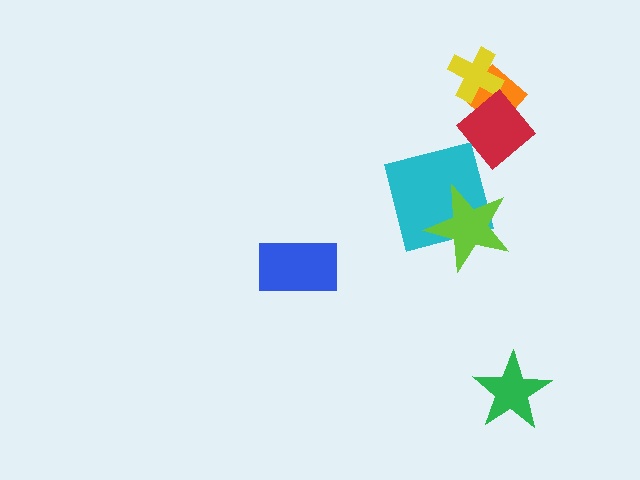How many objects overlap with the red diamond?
1 object overlaps with the red diamond.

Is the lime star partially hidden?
No, no other shape covers it.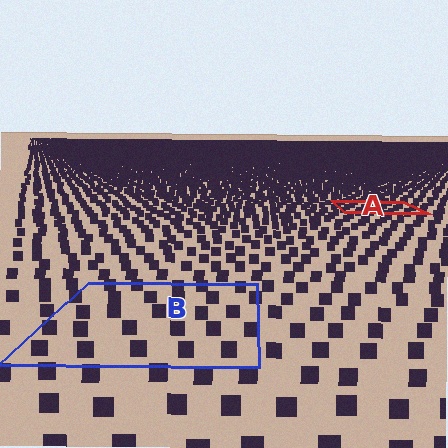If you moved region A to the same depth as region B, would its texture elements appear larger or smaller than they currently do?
They would appear larger. At a closer depth, the same texture elements are projected at a bigger on-screen size.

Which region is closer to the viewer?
Region B is closer. The texture elements there are larger and more spread out.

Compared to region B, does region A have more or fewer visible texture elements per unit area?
Region A has more texture elements per unit area — they are packed more densely because it is farther away.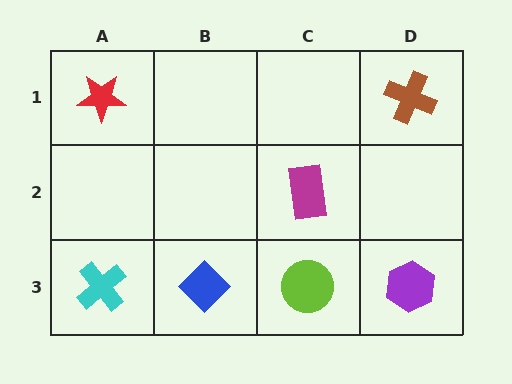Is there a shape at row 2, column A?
No, that cell is empty.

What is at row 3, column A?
A cyan cross.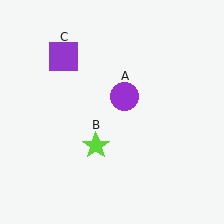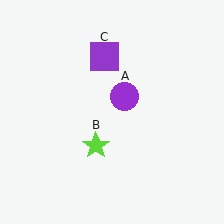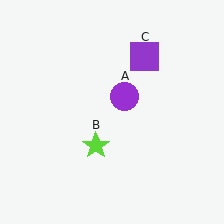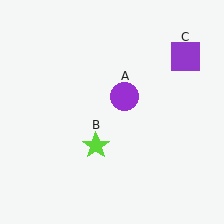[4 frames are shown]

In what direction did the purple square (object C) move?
The purple square (object C) moved right.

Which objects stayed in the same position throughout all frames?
Purple circle (object A) and lime star (object B) remained stationary.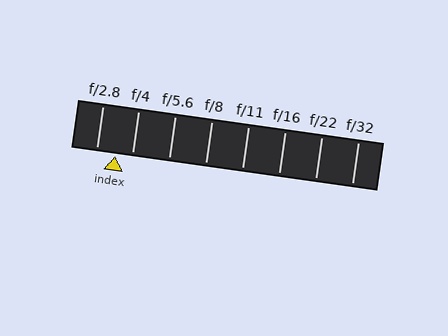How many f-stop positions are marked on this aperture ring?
There are 8 f-stop positions marked.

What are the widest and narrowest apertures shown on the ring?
The widest aperture shown is f/2.8 and the narrowest is f/32.